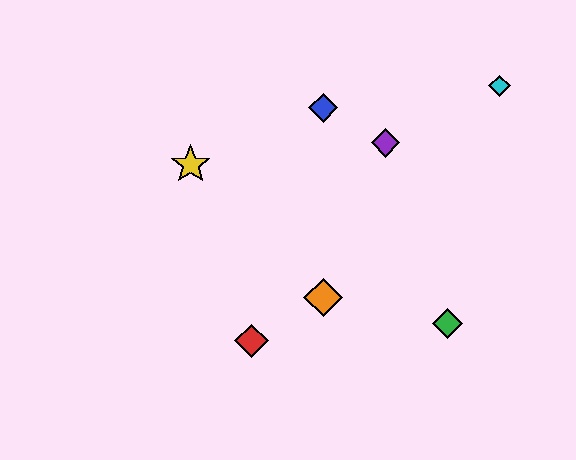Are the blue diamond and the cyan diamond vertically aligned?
No, the blue diamond is at x≈323 and the cyan diamond is at x≈499.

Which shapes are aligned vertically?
The blue diamond, the orange diamond are aligned vertically.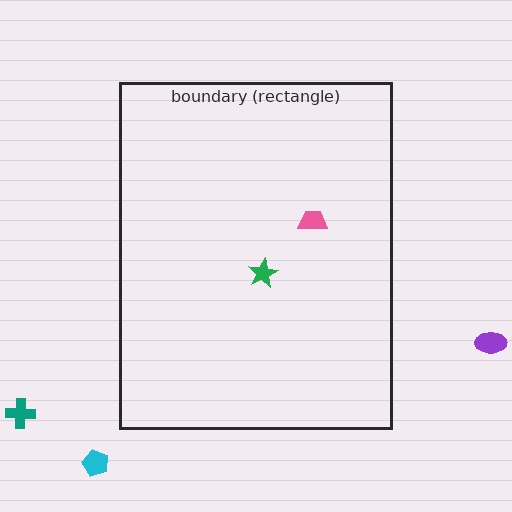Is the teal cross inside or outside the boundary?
Outside.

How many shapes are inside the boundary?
2 inside, 3 outside.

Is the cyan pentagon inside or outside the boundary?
Outside.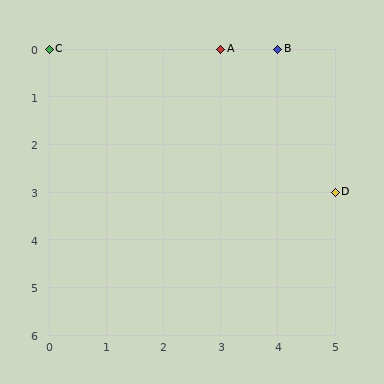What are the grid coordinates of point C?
Point C is at grid coordinates (0, 0).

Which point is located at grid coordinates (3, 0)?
Point A is at (3, 0).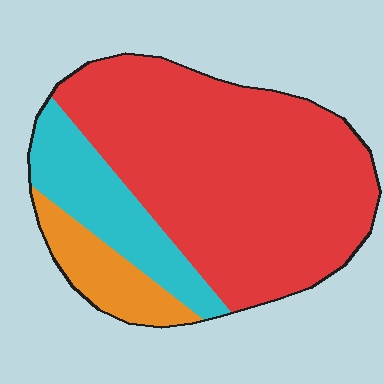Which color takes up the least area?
Orange, at roughly 10%.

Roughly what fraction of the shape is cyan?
Cyan takes up about one fifth (1/5) of the shape.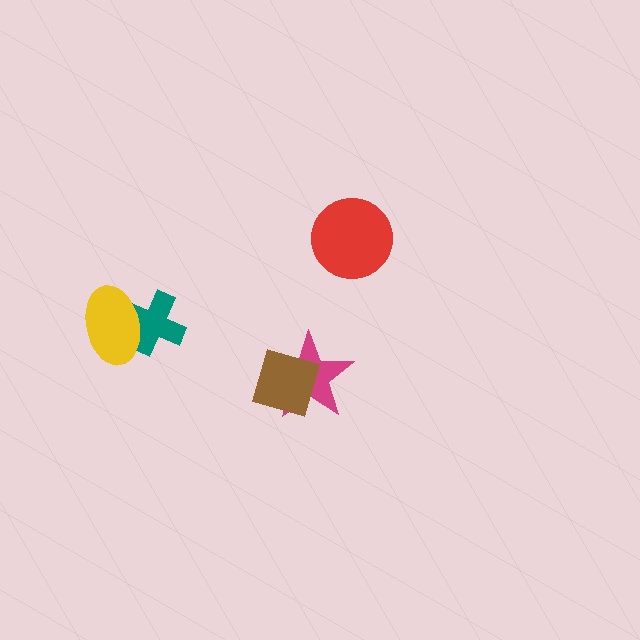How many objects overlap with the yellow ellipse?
1 object overlaps with the yellow ellipse.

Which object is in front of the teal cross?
The yellow ellipse is in front of the teal cross.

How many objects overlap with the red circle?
0 objects overlap with the red circle.